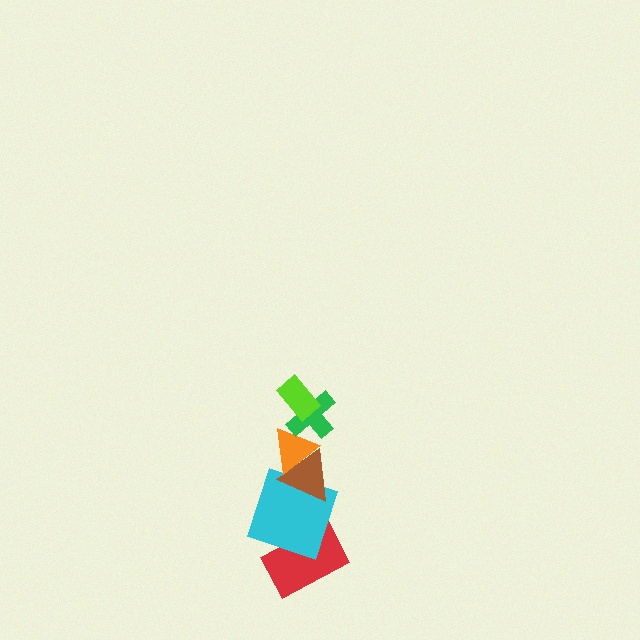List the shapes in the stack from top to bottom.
From top to bottom: the lime rectangle, the green cross, the orange triangle, the brown triangle, the cyan square, the red rectangle.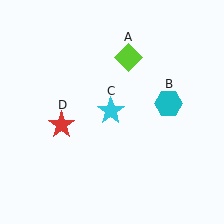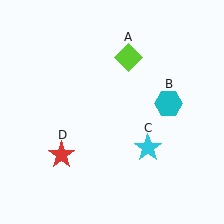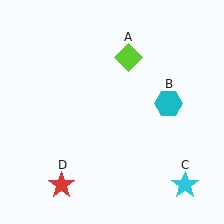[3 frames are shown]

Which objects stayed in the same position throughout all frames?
Lime diamond (object A) and cyan hexagon (object B) remained stationary.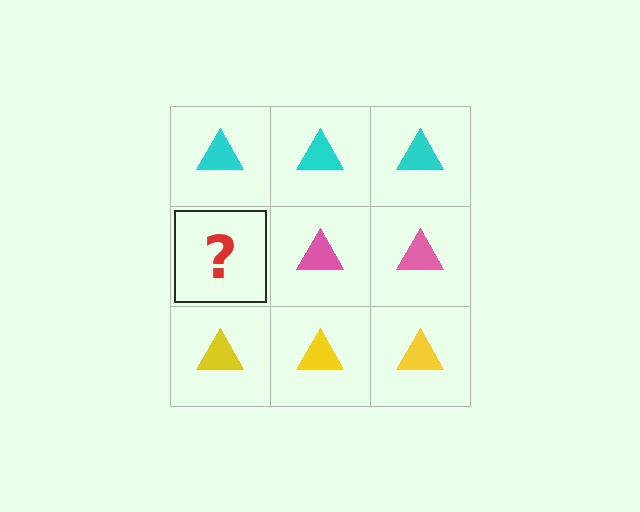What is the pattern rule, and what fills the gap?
The rule is that each row has a consistent color. The gap should be filled with a pink triangle.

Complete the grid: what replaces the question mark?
The question mark should be replaced with a pink triangle.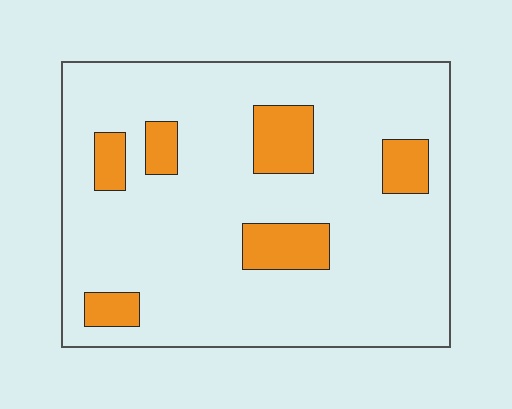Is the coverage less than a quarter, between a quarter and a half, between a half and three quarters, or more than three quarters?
Less than a quarter.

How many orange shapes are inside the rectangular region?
6.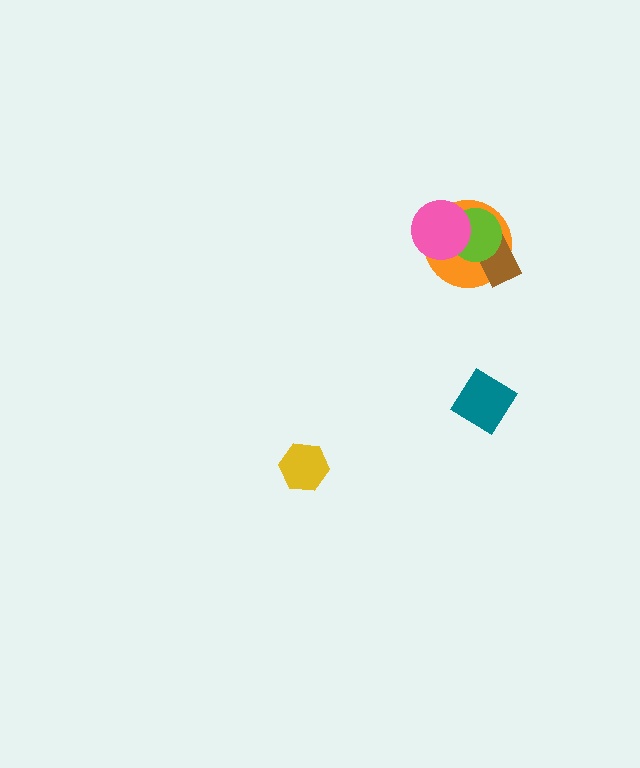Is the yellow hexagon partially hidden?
No, no other shape covers it.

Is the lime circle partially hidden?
Yes, it is partially covered by another shape.